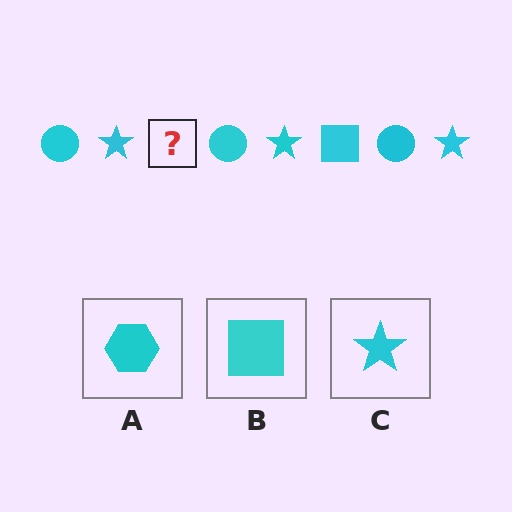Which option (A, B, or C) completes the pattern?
B.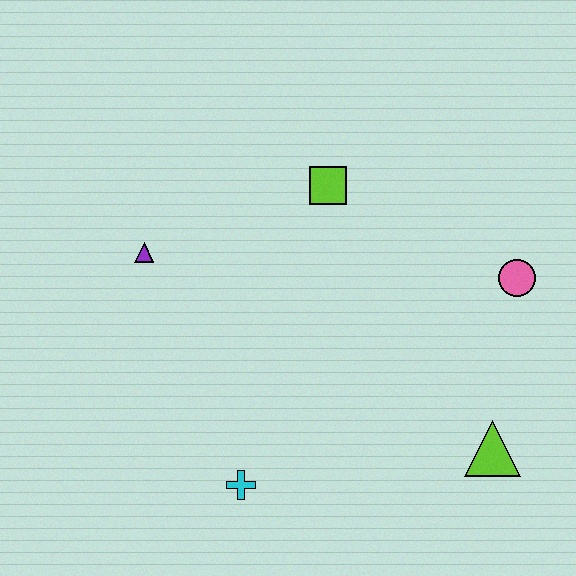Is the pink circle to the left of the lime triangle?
No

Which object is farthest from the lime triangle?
The purple triangle is farthest from the lime triangle.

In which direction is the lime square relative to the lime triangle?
The lime square is above the lime triangle.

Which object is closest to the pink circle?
The lime triangle is closest to the pink circle.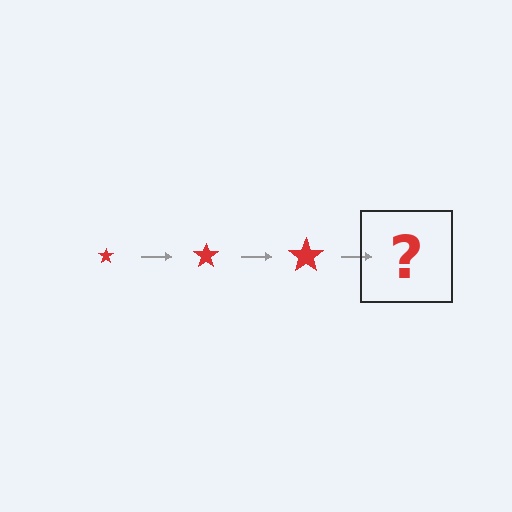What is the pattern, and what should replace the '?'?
The pattern is that the star gets progressively larger each step. The '?' should be a red star, larger than the previous one.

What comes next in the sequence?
The next element should be a red star, larger than the previous one.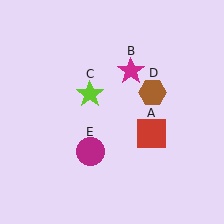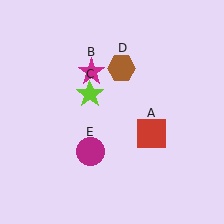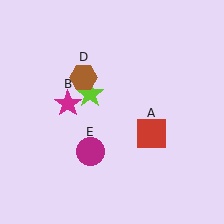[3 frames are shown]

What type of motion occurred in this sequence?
The magenta star (object B), brown hexagon (object D) rotated counterclockwise around the center of the scene.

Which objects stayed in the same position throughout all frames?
Red square (object A) and lime star (object C) and magenta circle (object E) remained stationary.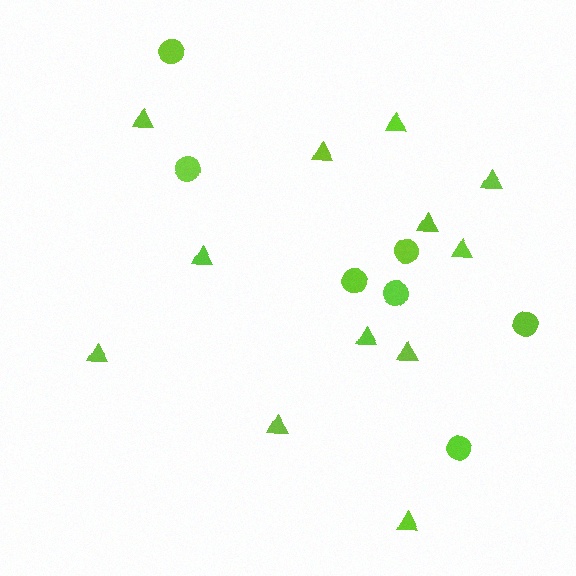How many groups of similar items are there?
There are 2 groups: one group of triangles (12) and one group of circles (7).